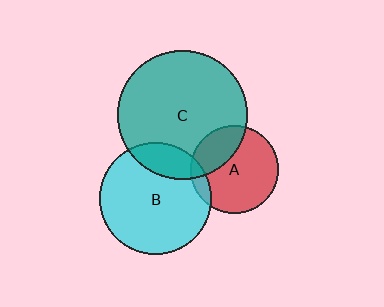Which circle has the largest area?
Circle C (teal).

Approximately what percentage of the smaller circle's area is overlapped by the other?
Approximately 20%.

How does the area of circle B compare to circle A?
Approximately 1.6 times.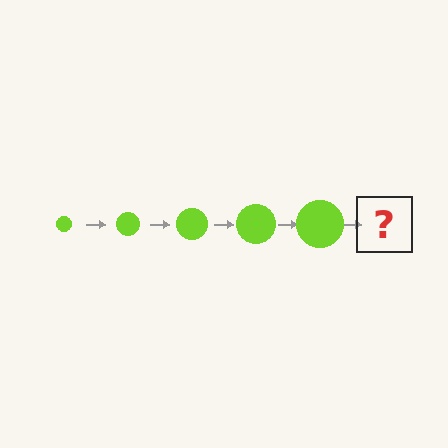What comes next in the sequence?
The next element should be a lime circle, larger than the previous one.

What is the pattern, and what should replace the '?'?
The pattern is that the circle gets progressively larger each step. The '?' should be a lime circle, larger than the previous one.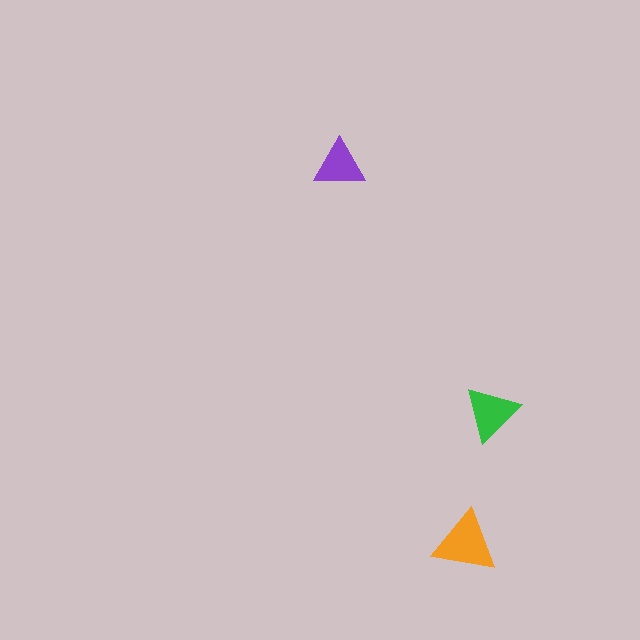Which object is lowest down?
The orange triangle is bottommost.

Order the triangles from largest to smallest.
the orange one, the green one, the purple one.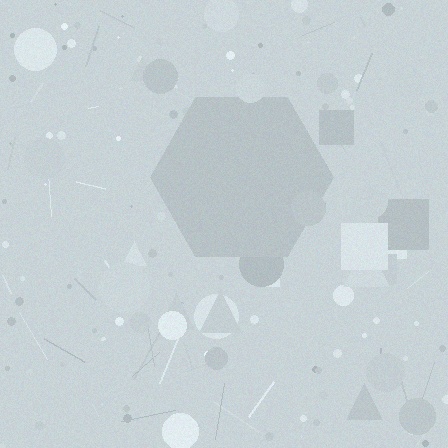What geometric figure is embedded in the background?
A hexagon is embedded in the background.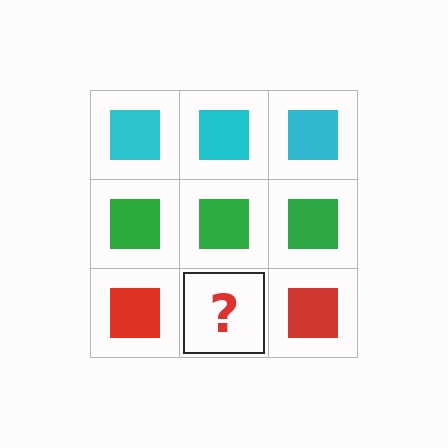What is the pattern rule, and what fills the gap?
The rule is that each row has a consistent color. The gap should be filled with a red square.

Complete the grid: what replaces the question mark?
The question mark should be replaced with a red square.